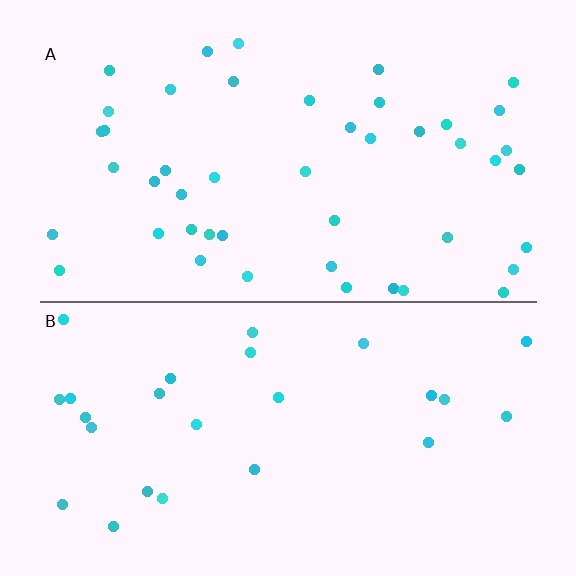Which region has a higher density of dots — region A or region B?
A (the top).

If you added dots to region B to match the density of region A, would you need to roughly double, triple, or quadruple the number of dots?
Approximately double.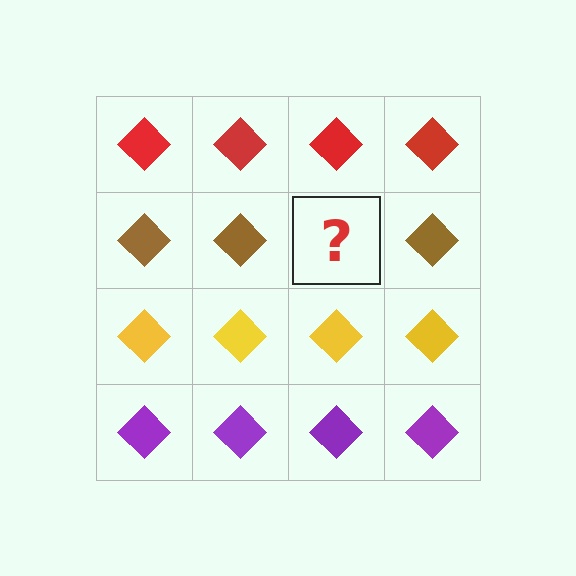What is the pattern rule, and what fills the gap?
The rule is that each row has a consistent color. The gap should be filled with a brown diamond.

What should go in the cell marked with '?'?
The missing cell should contain a brown diamond.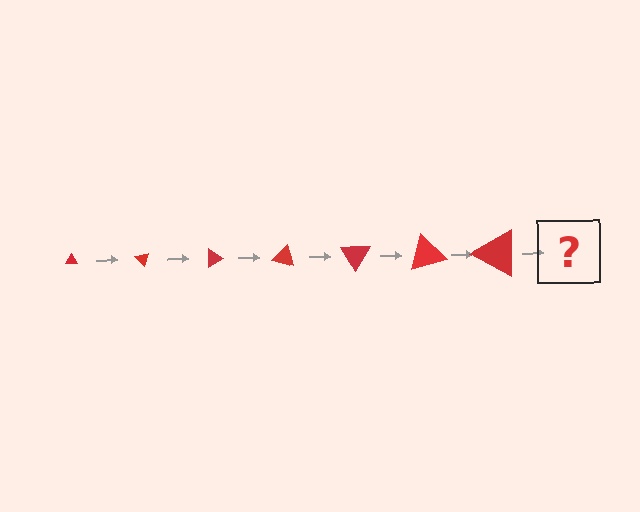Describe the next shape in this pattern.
It should be a triangle, larger than the previous one and rotated 315 degrees from the start.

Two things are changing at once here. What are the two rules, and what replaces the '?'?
The two rules are that the triangle grows larger each step and it rotates 45 degrees each step. The '?' should be a triangle, larger than the previous one and rotated 315 degrees from the start.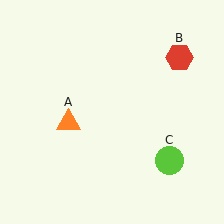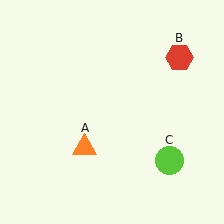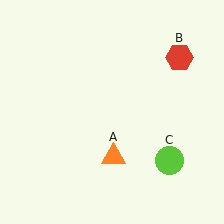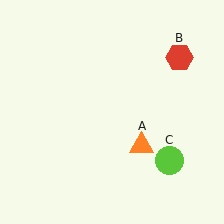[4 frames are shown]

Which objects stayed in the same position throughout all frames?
Red hexagon (object B) and lime circle (object C) remained stationary.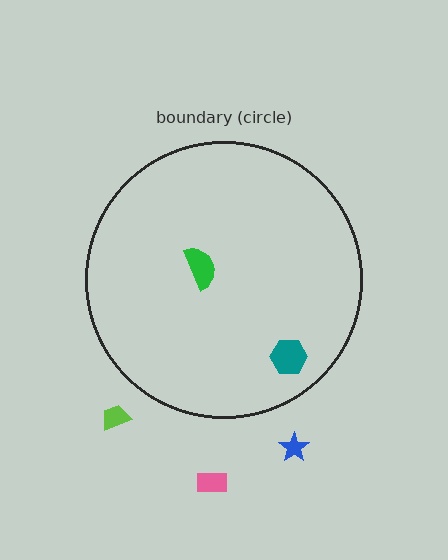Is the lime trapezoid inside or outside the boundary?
Outside.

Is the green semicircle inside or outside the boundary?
Inside.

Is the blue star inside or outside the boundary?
Outside.